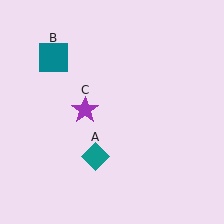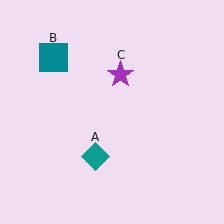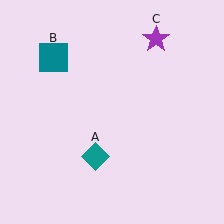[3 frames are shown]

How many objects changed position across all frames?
1 object changed position: purple star (object C).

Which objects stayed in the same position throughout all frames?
Teal diamond (object A) and teal square (object B) remained stationary.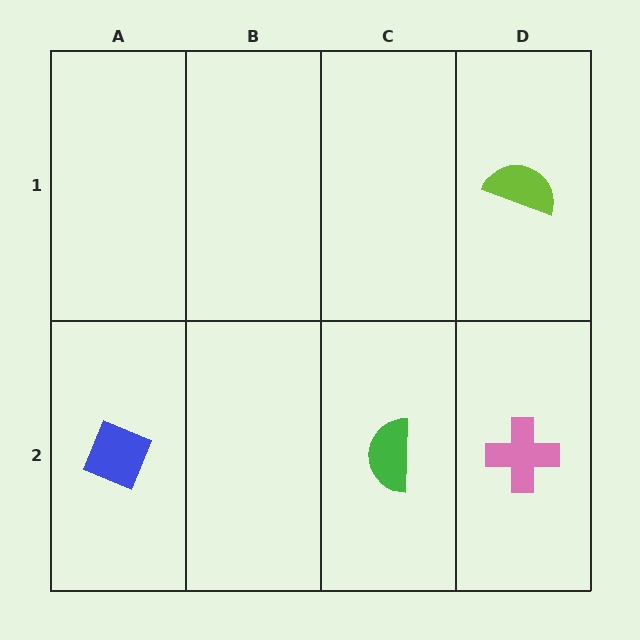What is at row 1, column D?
A lime semicircle.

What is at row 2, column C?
A green semicircle.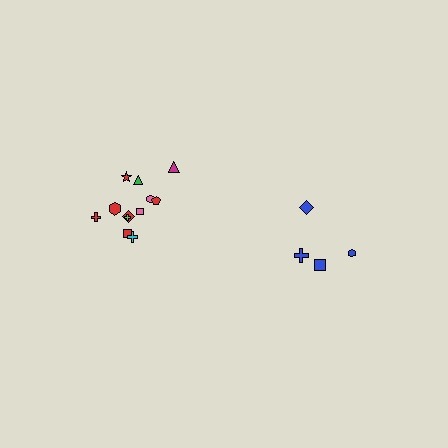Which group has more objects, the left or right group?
The left group.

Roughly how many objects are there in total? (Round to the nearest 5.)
Roughly 15 objects in total.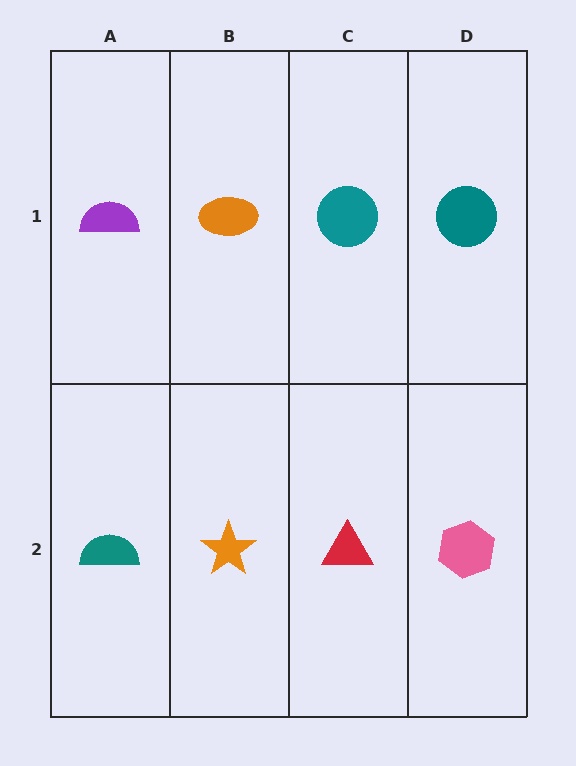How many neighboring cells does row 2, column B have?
3.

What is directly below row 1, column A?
A teal semicircle.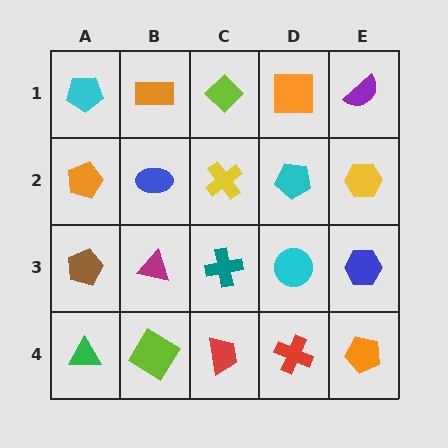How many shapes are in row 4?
5 shapes.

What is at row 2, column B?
A blue ellipse.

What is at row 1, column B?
An orange rectangle.